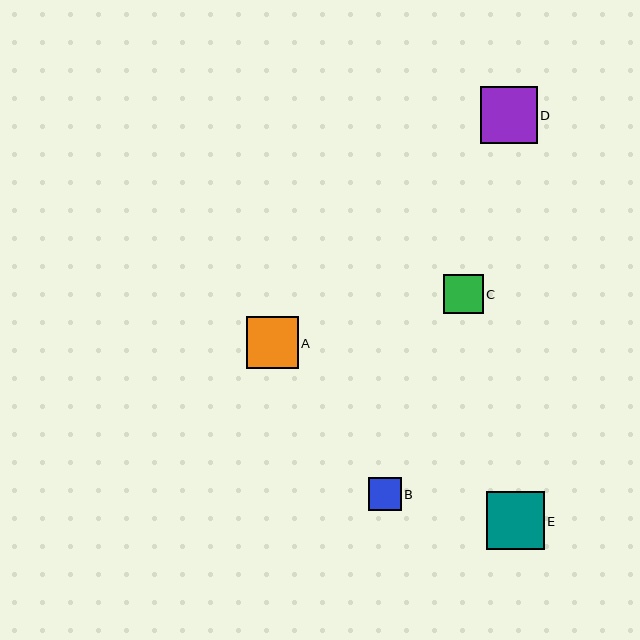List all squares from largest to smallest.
From largest to smallest: E, D, A, C, B.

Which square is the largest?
Square E is the largest with a size of approximately 58 pixels.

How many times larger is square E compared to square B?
Square E is approximately 1.8 times the size of square B.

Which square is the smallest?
Square B is the smallest with a size of approximately 33 pixels.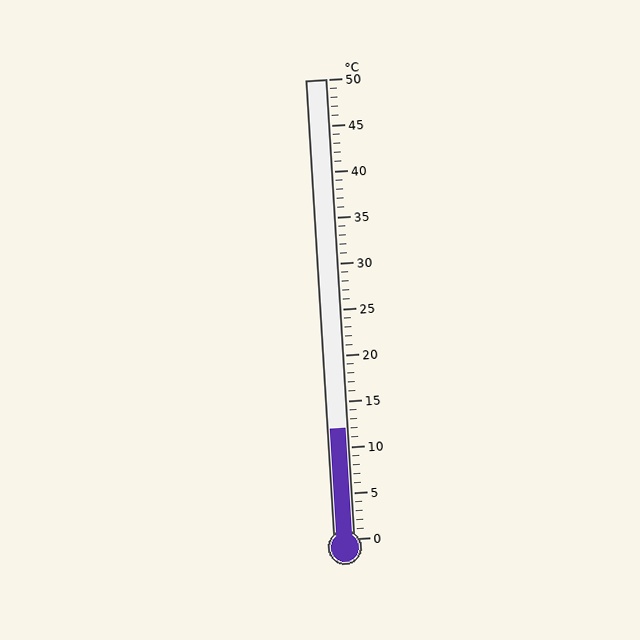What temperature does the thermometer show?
The thermometer shows approximately 12°C.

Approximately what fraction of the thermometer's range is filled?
The thermometer is filled to approximately 25% of its range.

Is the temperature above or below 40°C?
The temperature is below 40°C.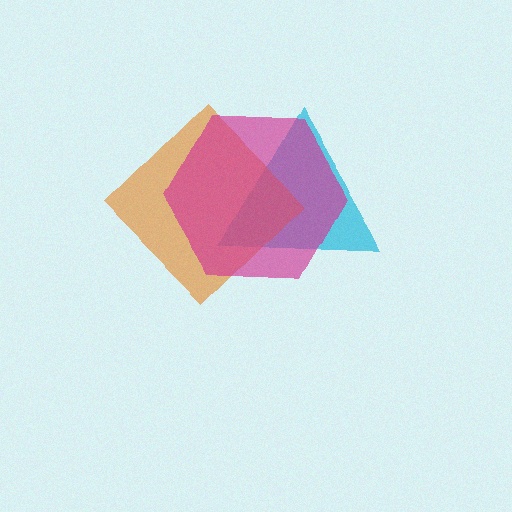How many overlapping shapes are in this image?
There are 3 overlapping shapes in the image.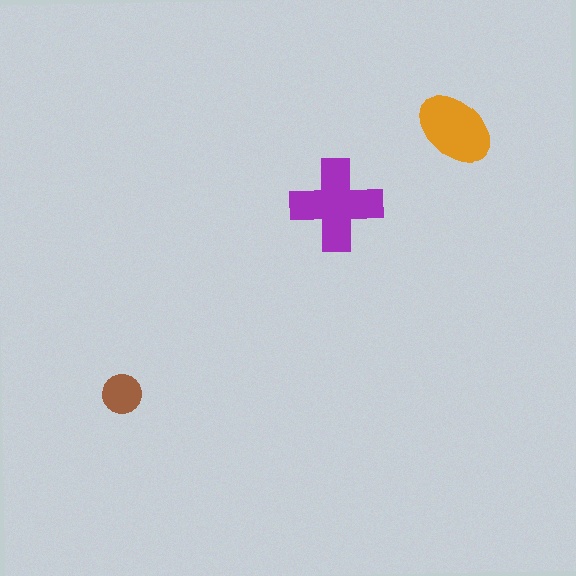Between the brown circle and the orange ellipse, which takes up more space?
The orange ellipse.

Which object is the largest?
The purple cross.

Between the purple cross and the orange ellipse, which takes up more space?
The purple cross.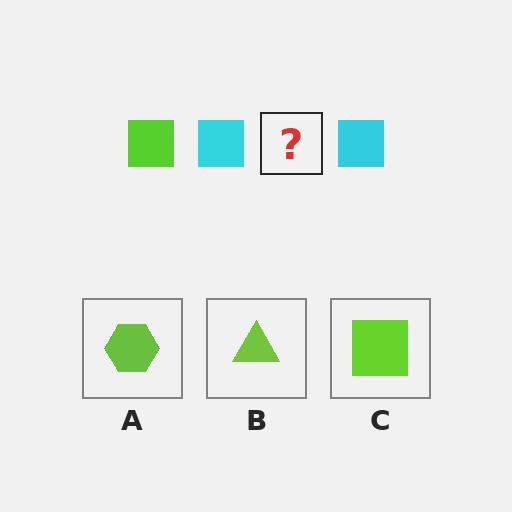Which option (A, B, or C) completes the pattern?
C.